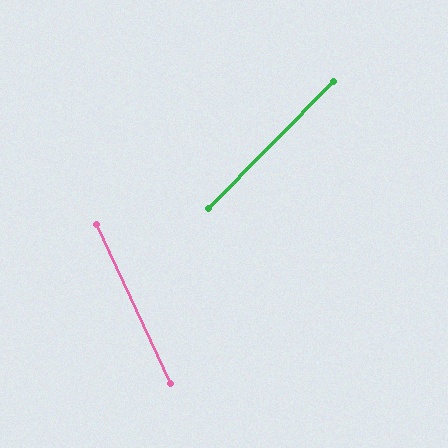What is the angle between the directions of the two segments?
Approximately 70 degrees.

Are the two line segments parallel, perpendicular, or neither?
Neither parallel nor perpendicular — they differ by about 70°.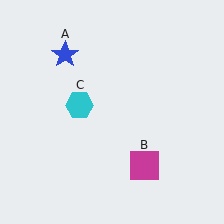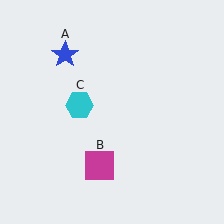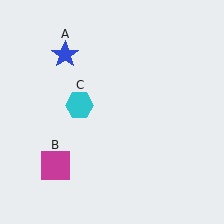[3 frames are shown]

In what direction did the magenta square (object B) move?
The magenta square (object B) moved left.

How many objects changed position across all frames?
1 object changed position: magenta square (object B).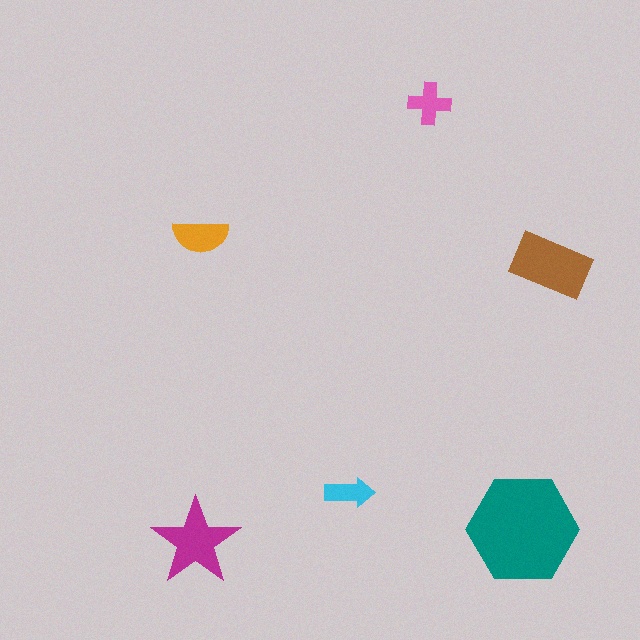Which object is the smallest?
The cyan arrow.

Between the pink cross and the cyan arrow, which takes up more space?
The pink cross.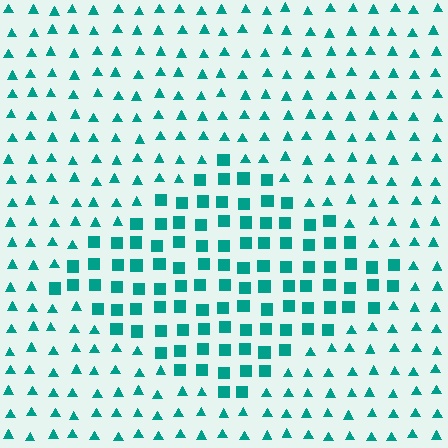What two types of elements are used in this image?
The image uses squares inside the diamond region and triangles outside it.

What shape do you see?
I see a diamond.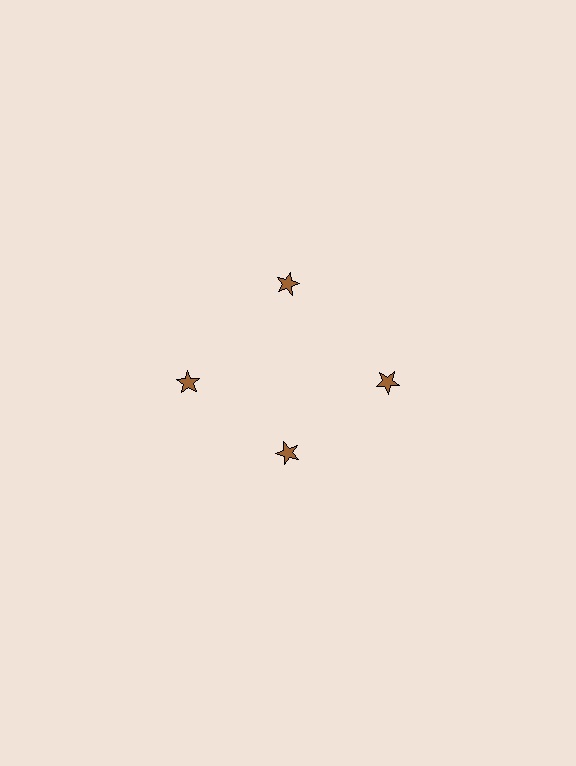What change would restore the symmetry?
The symmetry would be restored by moving it outward, back onto the ring so that all 4 stars sit at equal angles and equal distance from the center.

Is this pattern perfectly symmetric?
No. The 4 brown stars are arranged in a ring, but one element near the 6 o'clock position is pulled inward toward the center, breaking the 4-fold rotational symmetry.